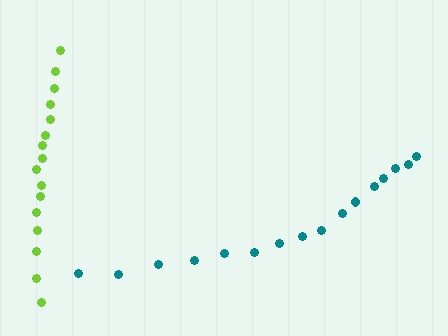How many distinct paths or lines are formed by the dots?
There are 2 distinct paths.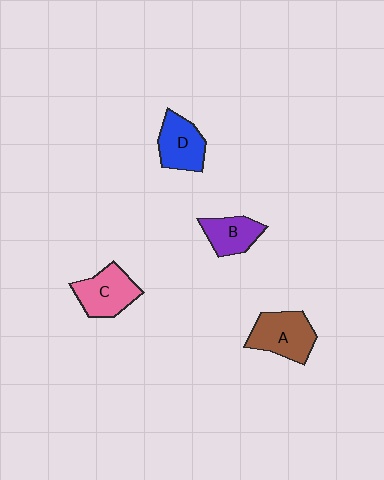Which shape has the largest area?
Shape A (brown).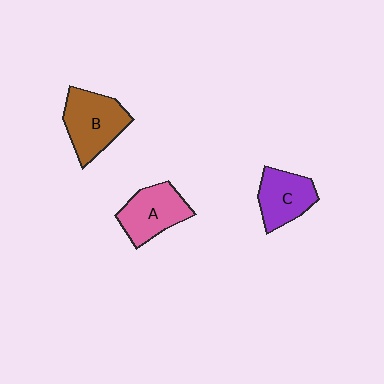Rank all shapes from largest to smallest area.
From largest to smallest: B (brown), A (pink), C (purple).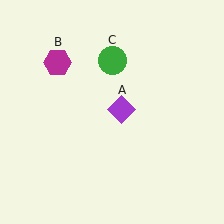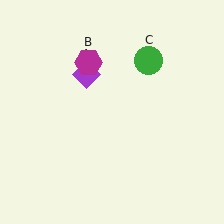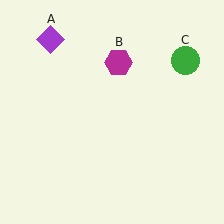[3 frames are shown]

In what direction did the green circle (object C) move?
The green circle (object C) moved right.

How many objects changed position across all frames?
3 objects changed position: purple diamond (object A), magenta hexagon (object B), green circle (object C).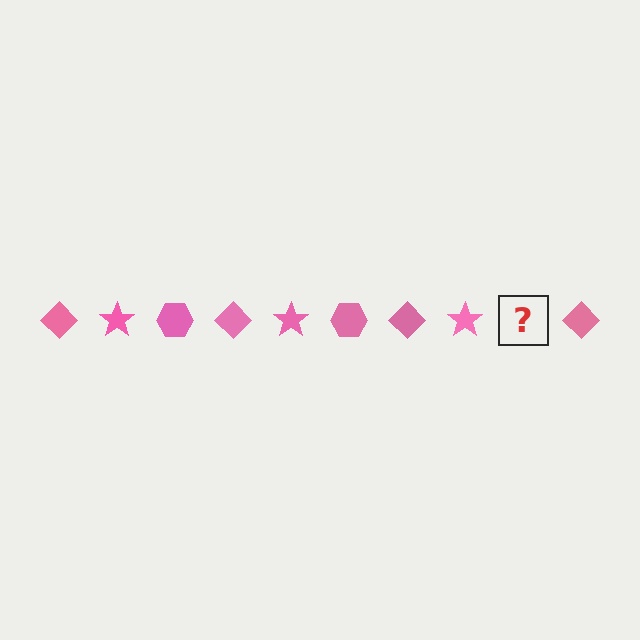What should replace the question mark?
The question mark should be replaced with a pink hexagon.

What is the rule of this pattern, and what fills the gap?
The rule is that the pattern cycles through diamond, star, hexagon shapes in pink. The gap should be filled with a pink hexagon.